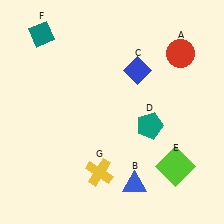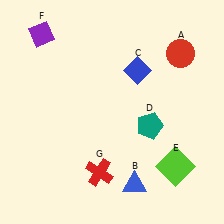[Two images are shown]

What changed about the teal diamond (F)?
In Image 1, F is teal. In Image 2, it changed to purple.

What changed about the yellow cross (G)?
In Image 1, G is yellow. In Image 2, it changed to red.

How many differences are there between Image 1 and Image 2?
There are 2 differences between the two images.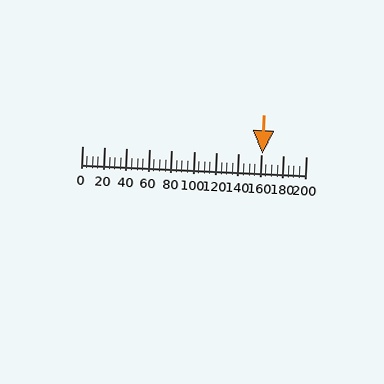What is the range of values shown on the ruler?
The ruler shows values from 0 to 200.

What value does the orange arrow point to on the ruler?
The orange arrow points to approximately 161.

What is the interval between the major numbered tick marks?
The major tick marks are spaced 20 units apart.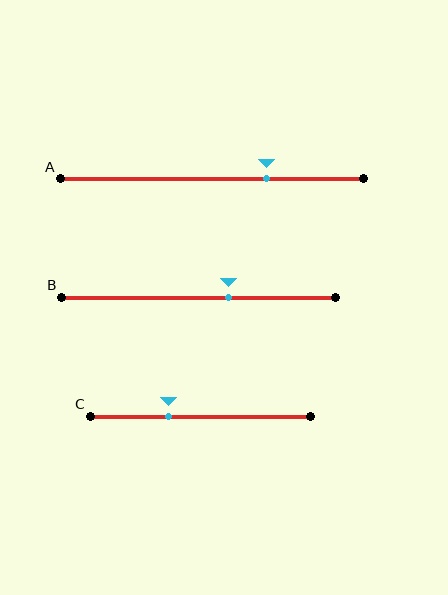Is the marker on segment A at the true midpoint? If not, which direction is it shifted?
No, the marker on segment A is shifted to the right by about 18% of the segment length.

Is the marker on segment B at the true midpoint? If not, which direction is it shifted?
No, the marker on segment B is shifted to the right by about 11% of the segment length.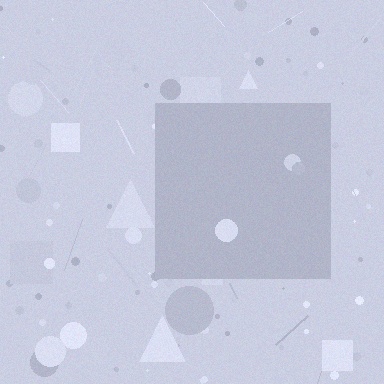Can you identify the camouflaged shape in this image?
The camouflaged shape is a square.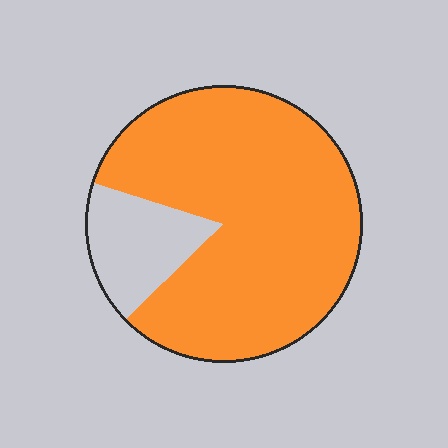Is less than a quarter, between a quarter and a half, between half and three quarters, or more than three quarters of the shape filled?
More than three quarters.